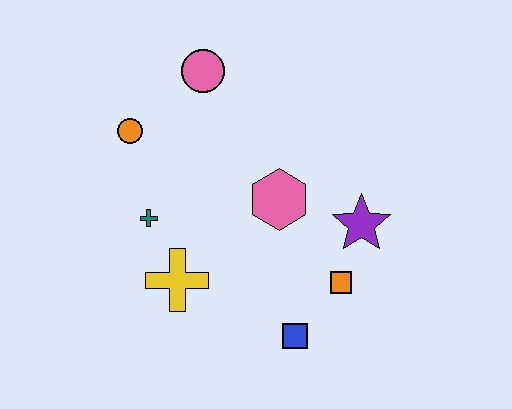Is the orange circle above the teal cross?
Yes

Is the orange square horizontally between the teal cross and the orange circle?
No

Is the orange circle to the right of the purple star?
No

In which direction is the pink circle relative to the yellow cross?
The pink circle is above the yellow cross.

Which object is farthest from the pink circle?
The blue square is farthest from the pink circle.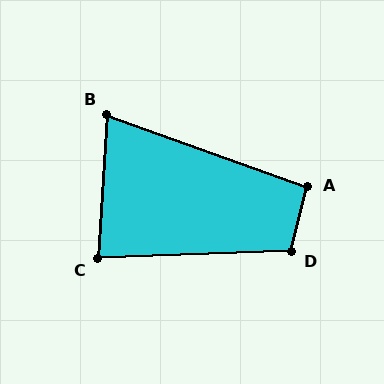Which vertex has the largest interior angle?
D, at approximately 106 degrees.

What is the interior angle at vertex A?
Approximately 96 degrees (obtuse).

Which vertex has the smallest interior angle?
B, at approximately 74 degrees.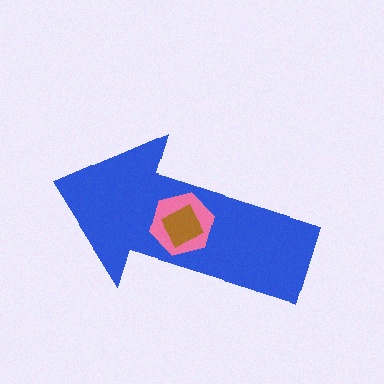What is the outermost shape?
The blue arrow.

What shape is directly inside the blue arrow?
The pink hexagon.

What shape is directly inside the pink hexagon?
The brown square.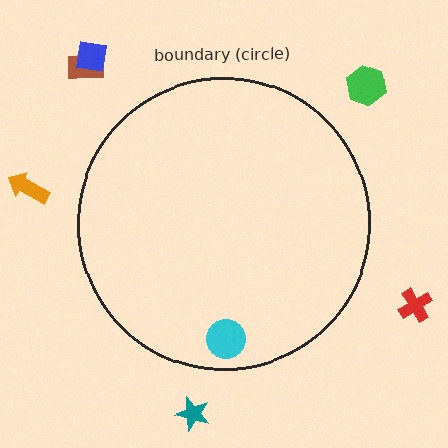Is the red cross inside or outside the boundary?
Outside.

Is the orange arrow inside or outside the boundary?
Outside.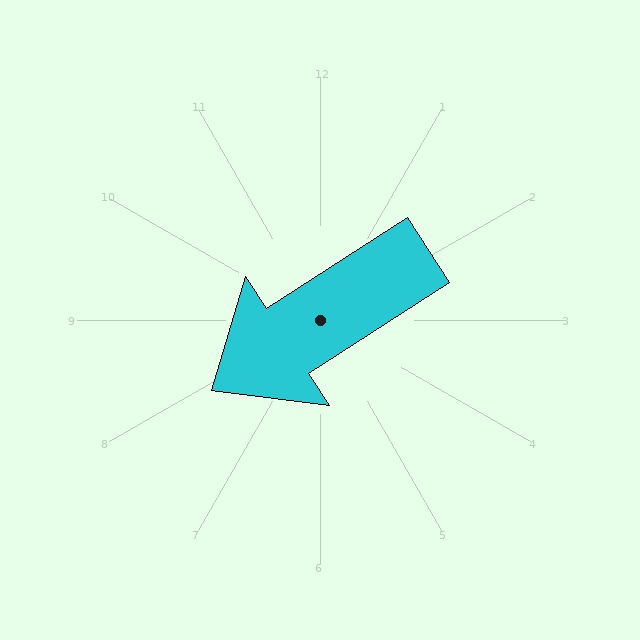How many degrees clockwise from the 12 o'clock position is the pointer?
Approximately 237 degrees.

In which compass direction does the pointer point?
Southwest.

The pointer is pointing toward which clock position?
Roughly 8 o'clock.